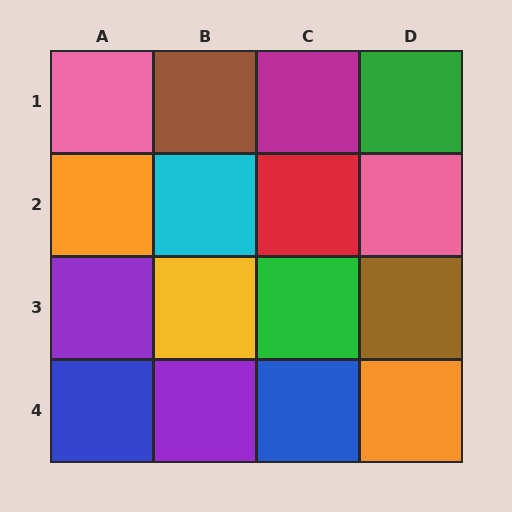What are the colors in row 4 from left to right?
Blue, purple, blue, orange.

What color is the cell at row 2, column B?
Cyan.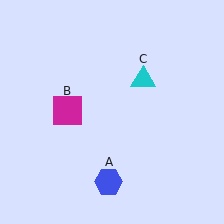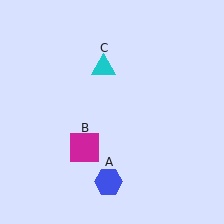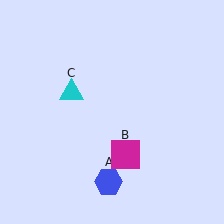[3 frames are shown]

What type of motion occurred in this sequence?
The magenta square (object B), cyan triangle (object C) rotated counterclockwise around the center of the scene.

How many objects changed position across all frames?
2 objects changed position: magenta square (object B), cyan triangle (object C).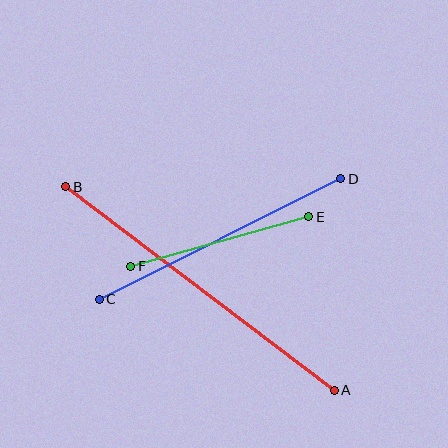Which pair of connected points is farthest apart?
Points A and B are farthest apart.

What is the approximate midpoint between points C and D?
The midpoint is at approximately (220, 239) pixels.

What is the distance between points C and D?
The distance is approximately 270 pixels.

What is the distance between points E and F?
The distance is approximately 185 pixels.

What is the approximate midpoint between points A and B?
The midpoint is at approximately (200, 289) pixels.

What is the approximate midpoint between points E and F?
The midpoint is at approximately (220, 241) pixels.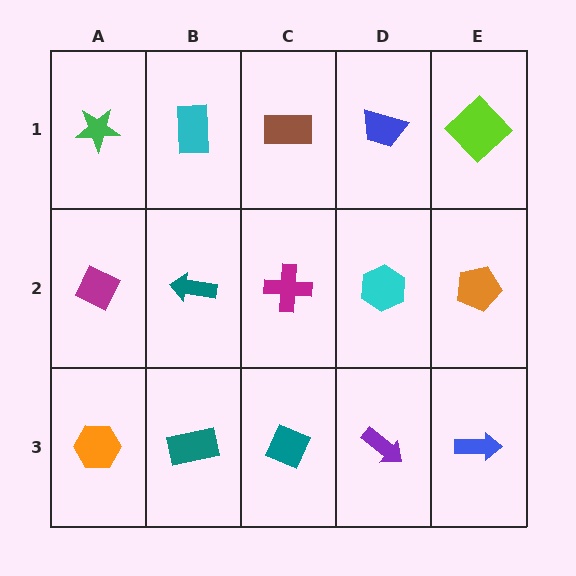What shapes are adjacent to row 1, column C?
A magenta cross (row 2, column C), a cyan rectangle (row 1, column B), a blue trapezoid (row 1, column D).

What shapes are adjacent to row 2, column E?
A lime diamond (row 1, column E), a blue arrow (row 3, column E), a cyan hexagon (row 2, column D).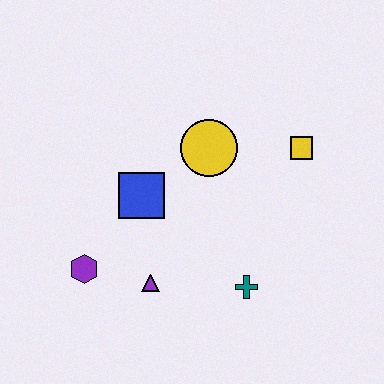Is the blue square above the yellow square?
No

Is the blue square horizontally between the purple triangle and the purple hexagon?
Yes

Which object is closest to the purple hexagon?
The purple triangle is closest to the purple hexagon.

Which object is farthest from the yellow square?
The purple hexagon is farthest from the yellow square.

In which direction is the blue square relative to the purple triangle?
The blue square is above the purple triangle.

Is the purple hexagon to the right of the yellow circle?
No